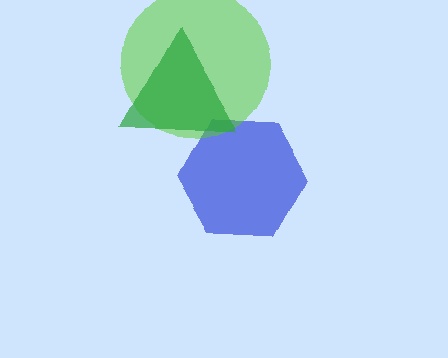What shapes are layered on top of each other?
The layered shapes are: a blue hexagon, a lime circle, a green triangle.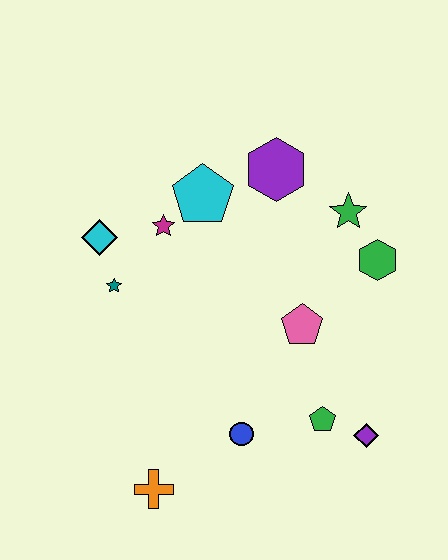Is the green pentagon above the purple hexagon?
No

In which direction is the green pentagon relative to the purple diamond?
The green pentagon is to the left of the purple diamond.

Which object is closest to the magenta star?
The cyan pentagon is closest to the magenta star.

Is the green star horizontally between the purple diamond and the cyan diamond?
Yes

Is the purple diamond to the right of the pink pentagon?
Yes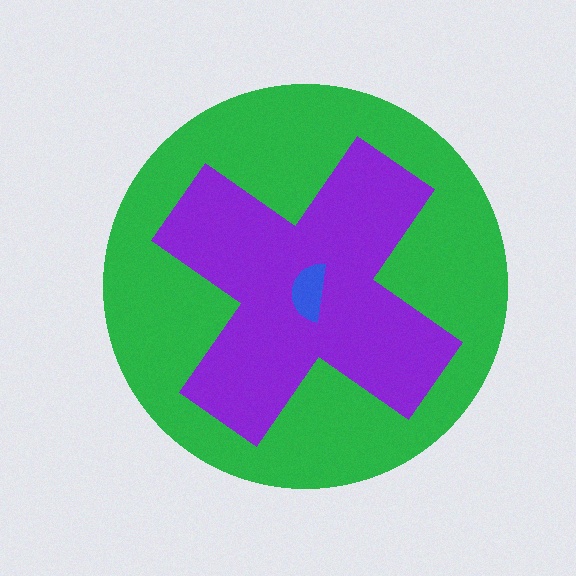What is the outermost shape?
The green circle.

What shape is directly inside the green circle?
The purple cross.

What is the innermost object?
The blue semicircle.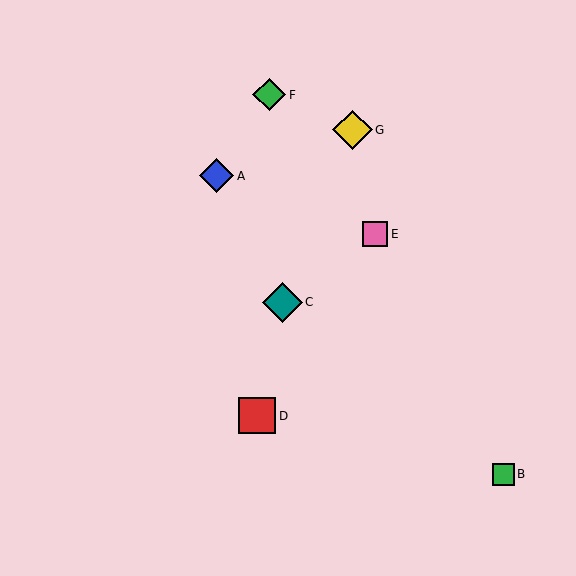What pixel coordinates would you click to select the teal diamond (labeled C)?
Click at (282, 302) to select the teal diamond C.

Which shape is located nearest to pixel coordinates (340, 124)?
The yellow diamond (labeled G) at (352, 130) is nearest to that location.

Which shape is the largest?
The teal diamond (labeled C) is the largest.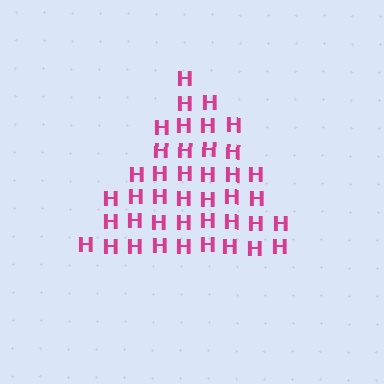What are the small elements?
The small elements are letter H's.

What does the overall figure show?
The overall figure shows a triangle.